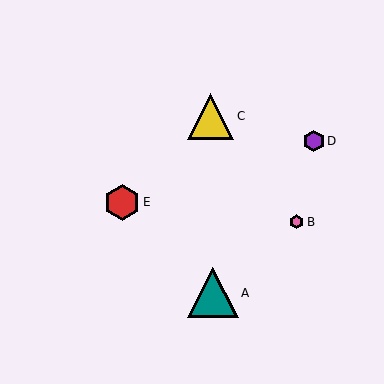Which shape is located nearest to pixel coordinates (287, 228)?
The pink hexagon (labeled B) at (297, 222) is nearest to that location.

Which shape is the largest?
The teal triangle (labeled A) is the largest.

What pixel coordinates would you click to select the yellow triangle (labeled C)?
Click at (211, 116) to select the yellow triangle C.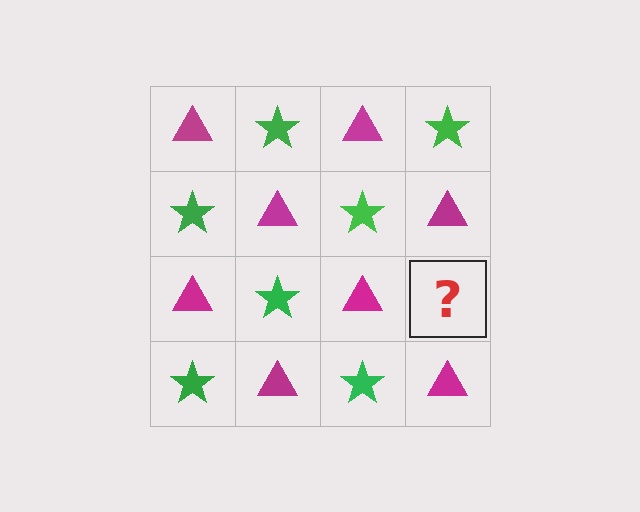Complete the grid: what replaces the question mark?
The question mark should be replaced with a green star.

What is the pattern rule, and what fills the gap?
The rule is that it alternates magenta triangle and green star in a checkerboard pattern. The gap should be filled with a green star.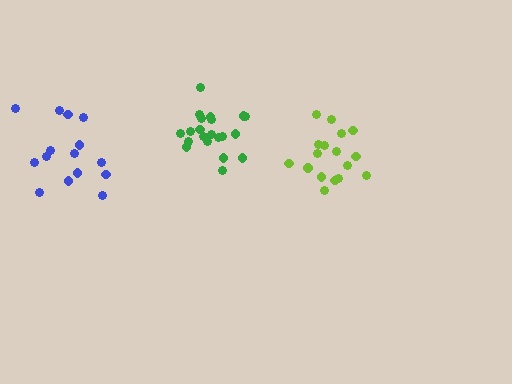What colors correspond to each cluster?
The clusters are colored: blue, lime, green.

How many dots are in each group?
Group 1: 15 dots, Group 2: 17 dots, Group 3: 21 dots (53 total).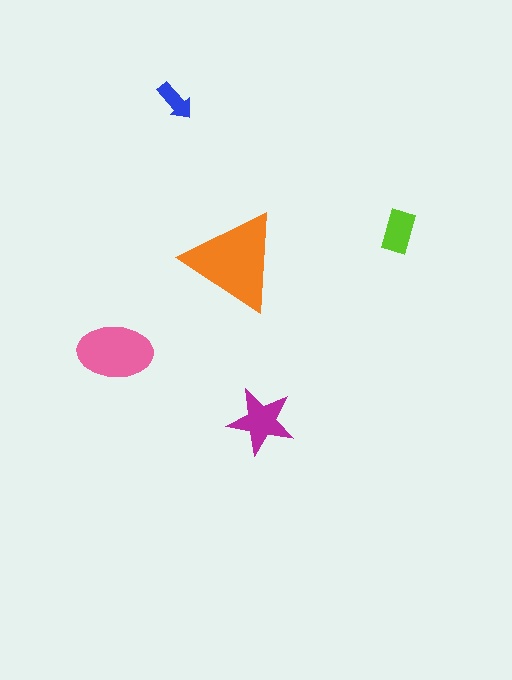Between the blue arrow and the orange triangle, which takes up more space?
The orange triangle.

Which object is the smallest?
The blue arrow.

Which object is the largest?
The orange triangle.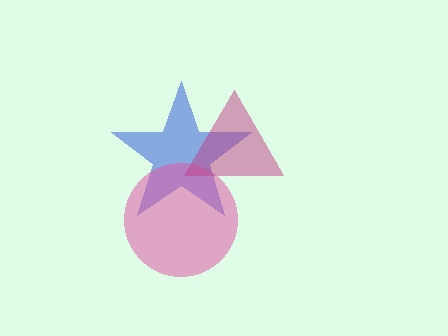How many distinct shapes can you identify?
There are 3 distinct shapes: a blue star, a pink circle, a magenta triangle.